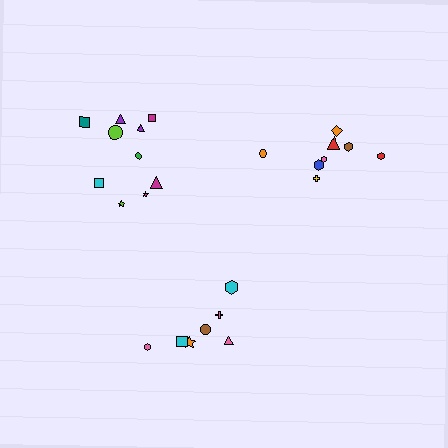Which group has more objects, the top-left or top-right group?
The top-left group.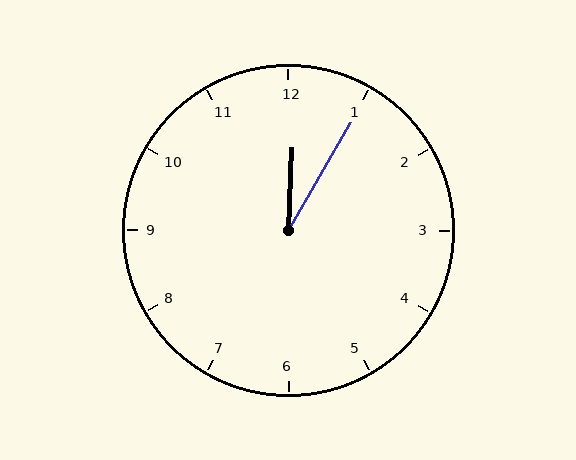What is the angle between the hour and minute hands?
Approximately 28 degrees.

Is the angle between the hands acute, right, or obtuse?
It is acute.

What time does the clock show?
12:05.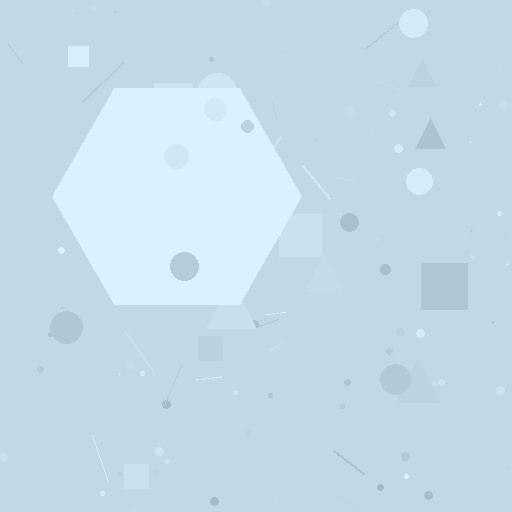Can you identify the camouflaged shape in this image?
The camouflaged shape is a hexagon.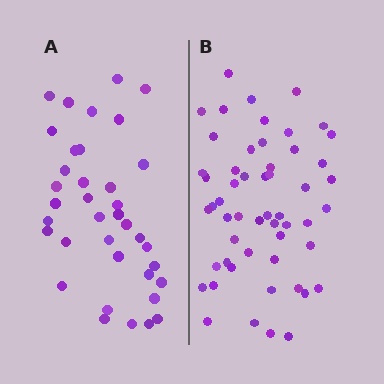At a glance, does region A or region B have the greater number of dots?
Region B (the right region) has more dots.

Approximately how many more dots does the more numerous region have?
Region B has approximately 15 more dots than region A.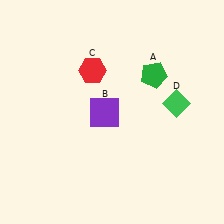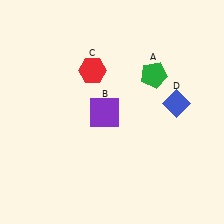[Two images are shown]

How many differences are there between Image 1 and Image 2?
There is 1 difference between the two images.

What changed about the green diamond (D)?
In Image 1, D is green. In Image 2, it changed to blue.